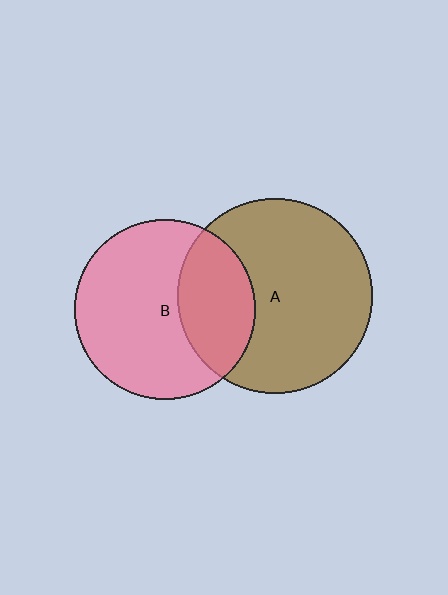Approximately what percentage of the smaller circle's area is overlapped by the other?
Approximately 30%.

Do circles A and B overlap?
Yes.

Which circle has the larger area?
Circle A (brown).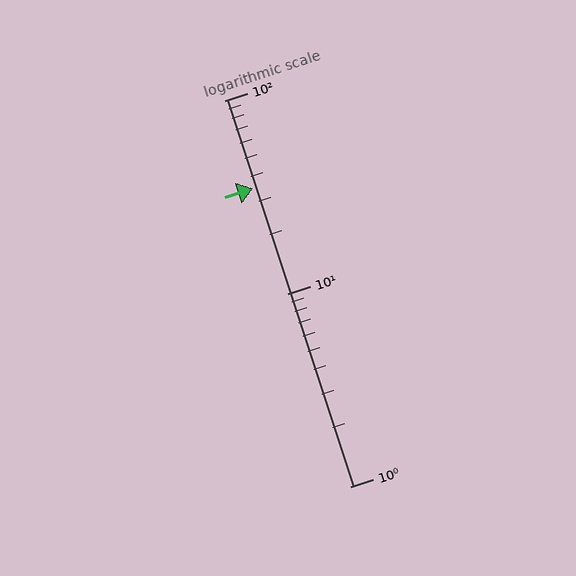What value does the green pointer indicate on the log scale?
The pointer indicates approximately 35.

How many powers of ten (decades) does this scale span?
The scale spans 2 decades, from 1 to 100.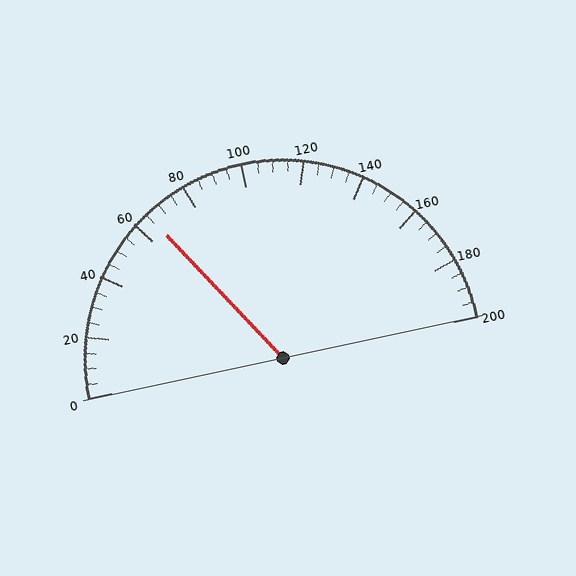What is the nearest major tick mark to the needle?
The nearest major tick mark is 60.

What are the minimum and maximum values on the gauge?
The gauge ranges from 0 to 200.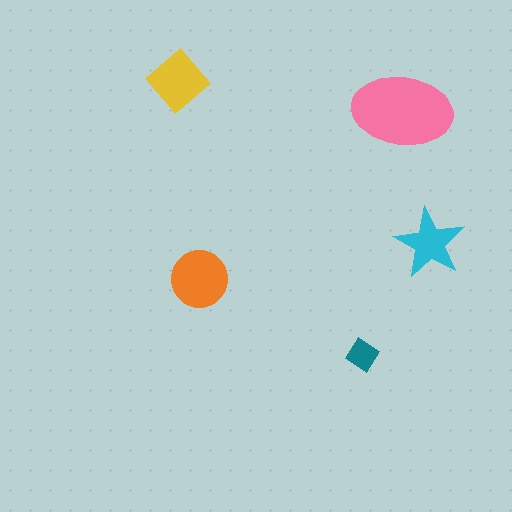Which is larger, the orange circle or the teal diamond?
The orange circle.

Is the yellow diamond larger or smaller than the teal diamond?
Larger.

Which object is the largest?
The pink ellipse.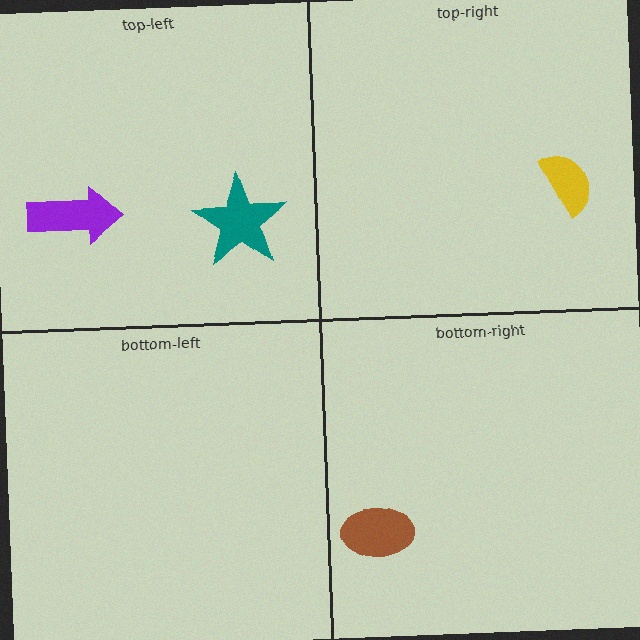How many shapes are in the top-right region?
1.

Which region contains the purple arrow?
The top-left region.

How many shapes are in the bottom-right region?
1.